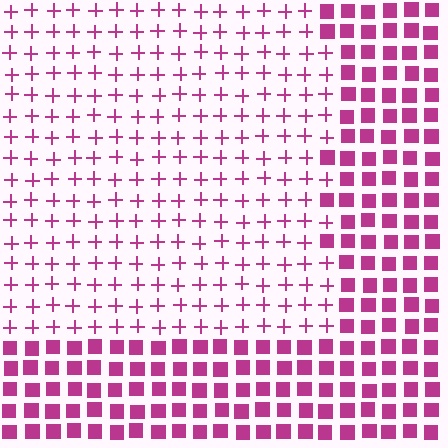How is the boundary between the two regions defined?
The boundary is defined by a change in element shape: plus signs inside vs. squares outside. All elements share the same color and spacing.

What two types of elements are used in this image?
The image uses plus signs inside the rectangle region and squares outside it.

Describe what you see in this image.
The image is filled with small magenta elements arranged in a uniform grid. A rectangle-shaped region contains plus signs, while the surrounding area contains squares. The boundary is defined purely by the change in element shape.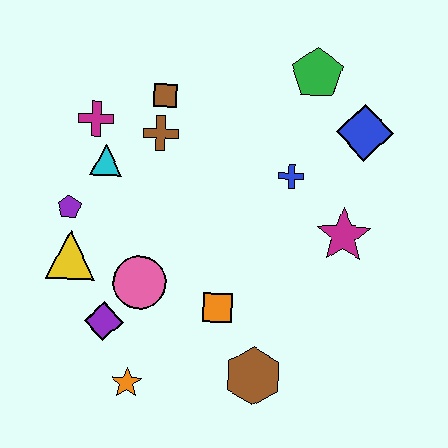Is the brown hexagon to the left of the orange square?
No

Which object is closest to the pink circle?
The purple diamond is closest to the pink circle.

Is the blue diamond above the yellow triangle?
Yes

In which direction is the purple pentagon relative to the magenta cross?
The purple pentagon is below the magenta cross.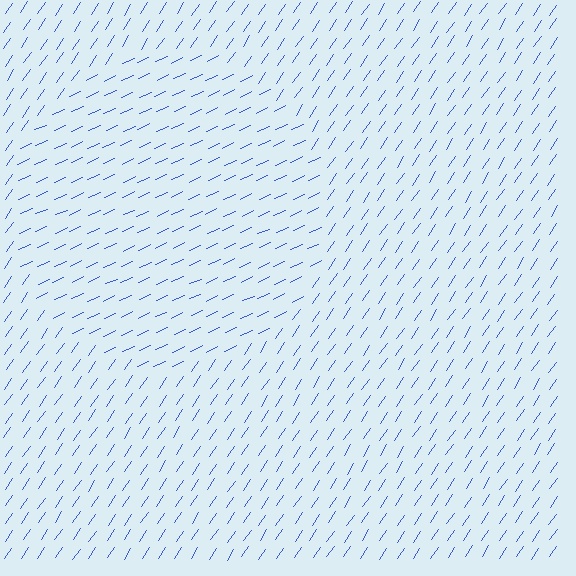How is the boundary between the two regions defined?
The boundary is defined purely by a change in line orientation (approximately 31 degrees difference). All lines are the same color and thickness.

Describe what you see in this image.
The image is filled with small blue line segments. A circle region in the image has lines oriented differently from the surrounding lines, creating a visible texture boundary.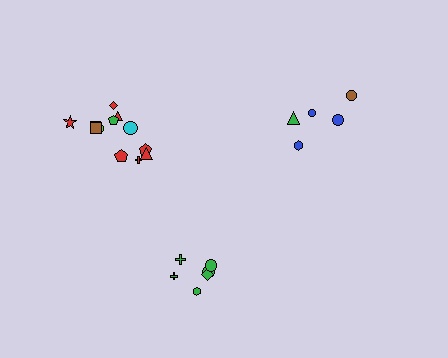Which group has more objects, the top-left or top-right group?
The top-left group.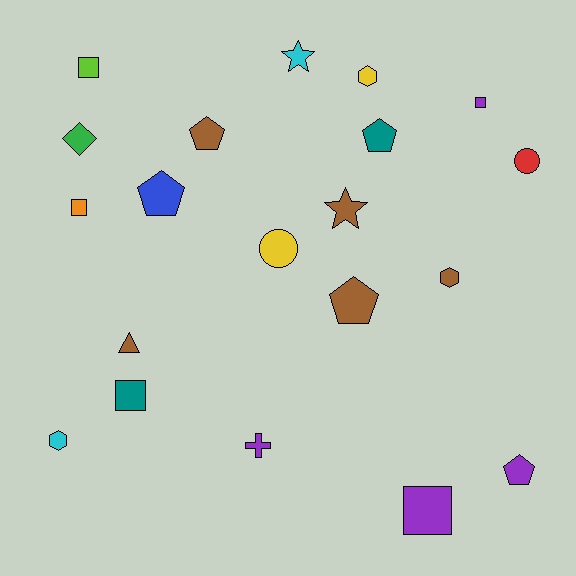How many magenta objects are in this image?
There are no magenta objects.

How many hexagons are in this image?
There are 3 hexagons.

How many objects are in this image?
There are 20 objects.